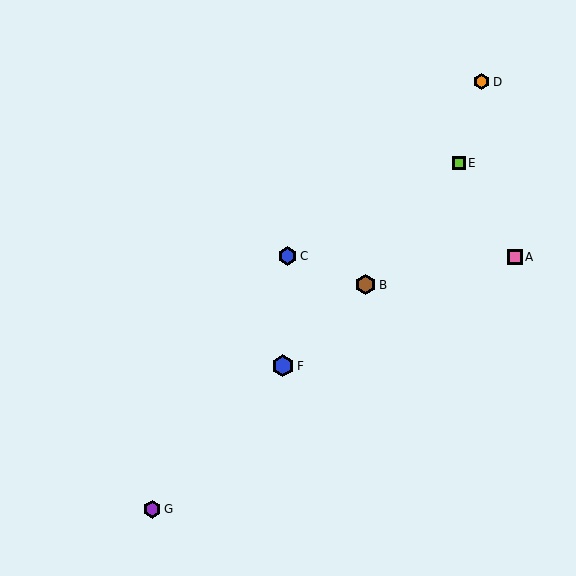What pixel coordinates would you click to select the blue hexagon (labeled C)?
Click at (288, 256) to select the blue hexagon C.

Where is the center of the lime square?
The center of the lime square is at (459, 163).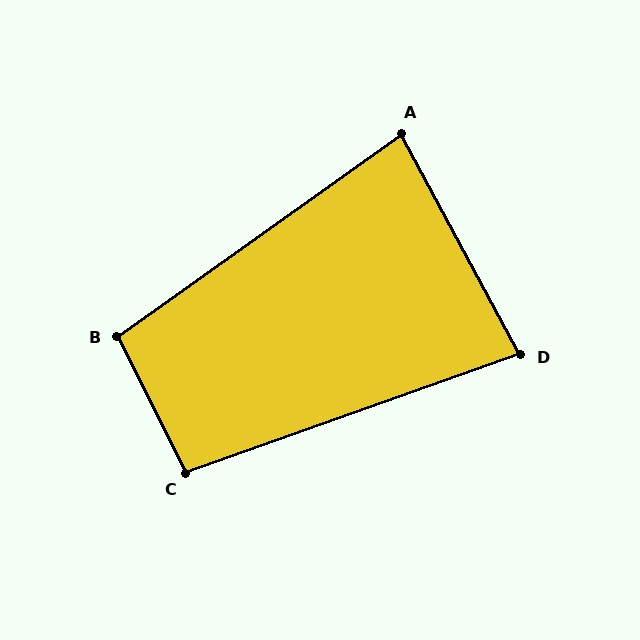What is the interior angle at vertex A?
Approximately 83 degrees (acute).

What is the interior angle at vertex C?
Approximately 97 degrees (obtuse).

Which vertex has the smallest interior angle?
D, at approximately 81 degrees.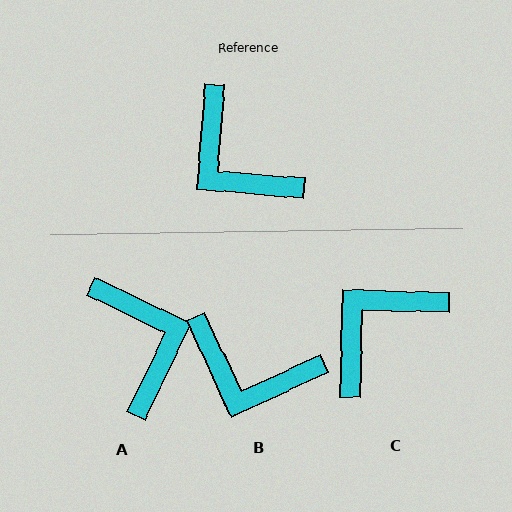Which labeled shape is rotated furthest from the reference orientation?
A, about 159 degrees away.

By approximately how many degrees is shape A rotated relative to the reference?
Approximately 159 degrees counter-clockwise.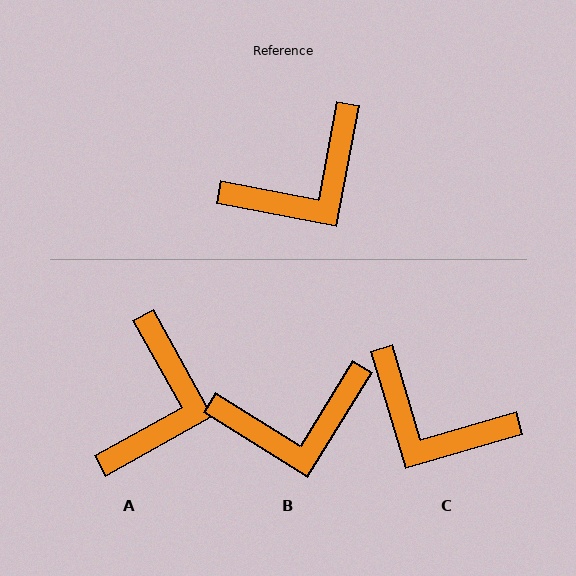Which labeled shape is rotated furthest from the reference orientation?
C, about 63 degrees away.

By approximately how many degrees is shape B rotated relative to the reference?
Approximately 21 degrees clockwise.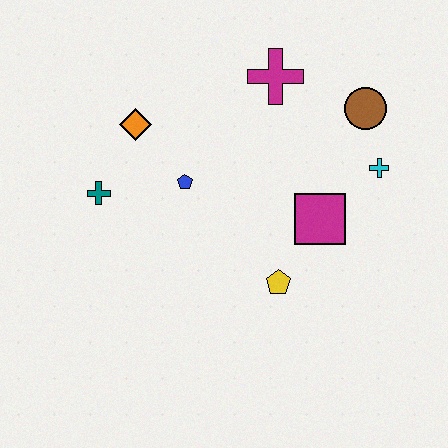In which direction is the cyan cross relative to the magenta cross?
The cyan cross is to the right of the magenta cross.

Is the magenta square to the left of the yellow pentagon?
No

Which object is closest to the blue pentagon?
The orange diamond is closest to the blue pentagon.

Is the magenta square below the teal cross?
Yes